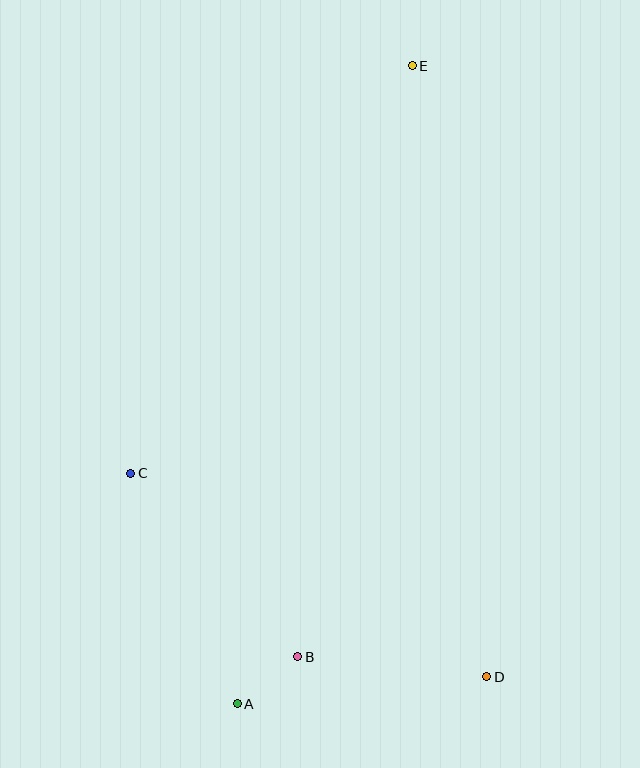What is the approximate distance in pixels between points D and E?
The distance between D and E is approximately 616 pixels.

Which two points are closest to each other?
Points A and B are closest to each other.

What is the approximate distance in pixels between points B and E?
The distance between B and E is approximately 602 pixels.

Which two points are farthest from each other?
Points A and E are farthest from each other.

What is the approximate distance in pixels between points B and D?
The distance between B and D is approximately 190 pixels.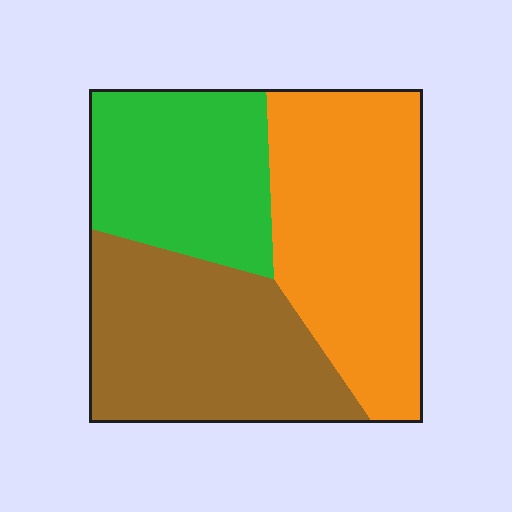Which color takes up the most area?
Orange, at roughly 40%.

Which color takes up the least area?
Green, at roughly 25%.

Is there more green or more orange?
Orange.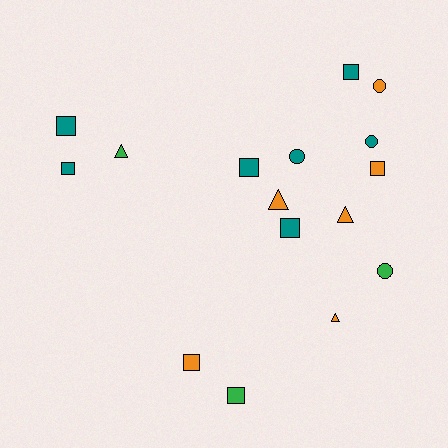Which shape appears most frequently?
Square, with 8 objects.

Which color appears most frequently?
Teal, with 7 objects.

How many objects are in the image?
There are 16 objects.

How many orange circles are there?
There is 1 orange circle.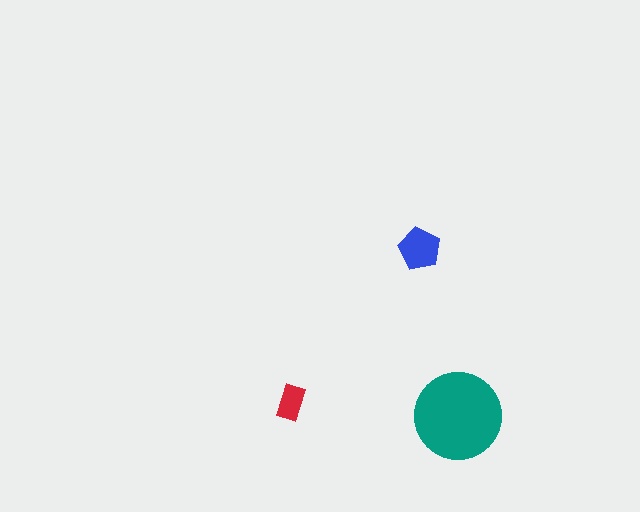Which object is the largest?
The teal circle.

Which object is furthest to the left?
The red rectangle is leftmost.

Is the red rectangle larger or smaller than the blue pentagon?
Smaller.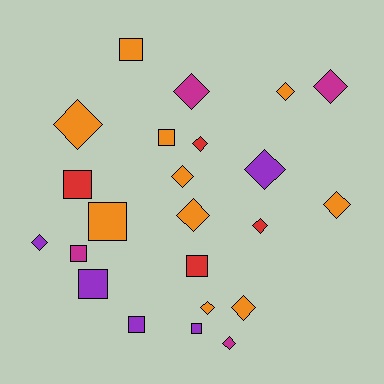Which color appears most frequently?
Orange, with 10 objects.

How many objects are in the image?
There are 23 objects.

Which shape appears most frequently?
Diamond, with 14 objects.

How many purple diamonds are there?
There are 2 purple diamonds.